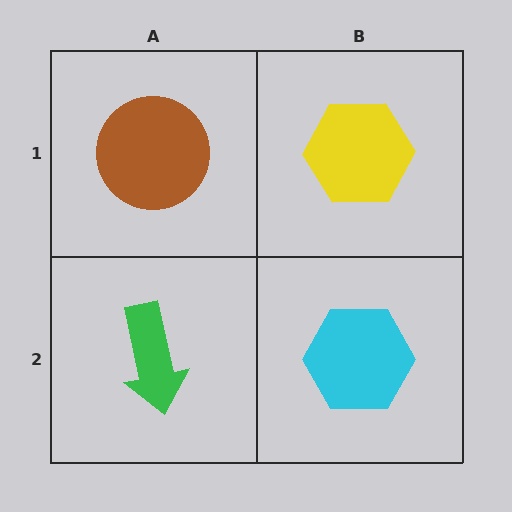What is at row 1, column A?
A brown circle.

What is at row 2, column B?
A cyan hexagon.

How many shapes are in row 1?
2 shapes.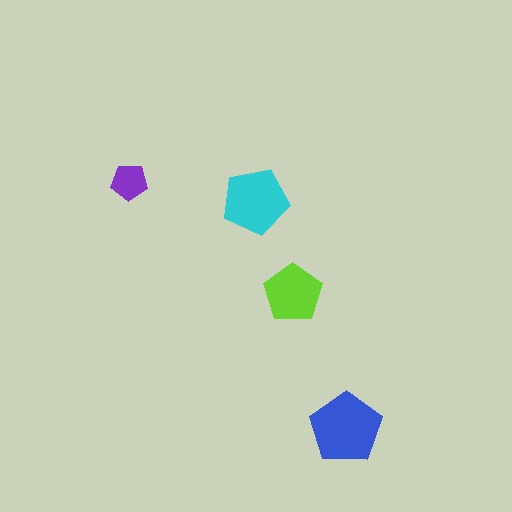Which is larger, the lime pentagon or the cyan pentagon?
The cyan one.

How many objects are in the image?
There are 4 objects in the image.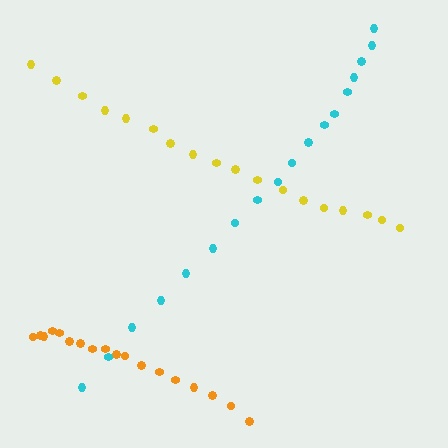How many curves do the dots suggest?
There are 3 distinct paths.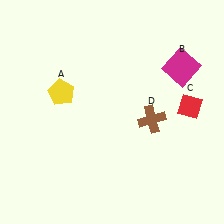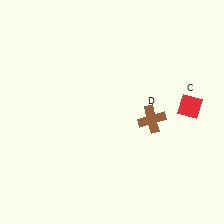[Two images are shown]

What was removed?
The yellow pentagon (A), the magenta square (B) were removed in Image 2.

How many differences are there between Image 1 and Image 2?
There are 2 differences between the two images.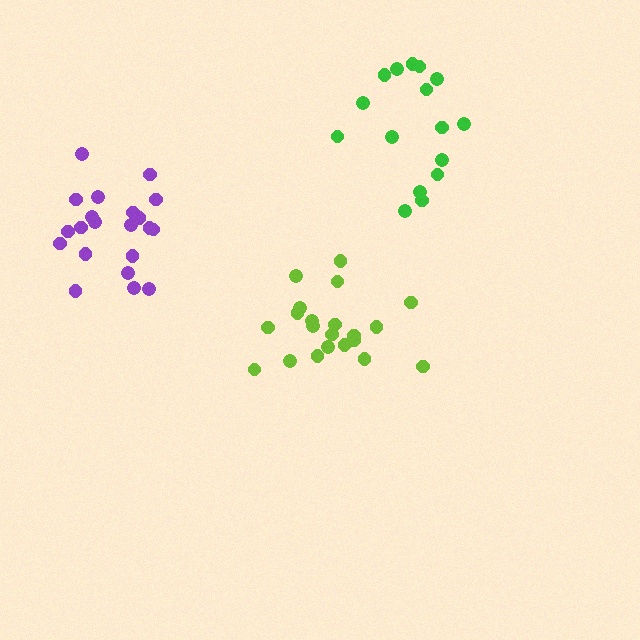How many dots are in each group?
Group 1: 21 dots, Group 2: 16 dots, Group 3: 21 dots (58 total).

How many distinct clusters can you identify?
There are 3 distinct clusters.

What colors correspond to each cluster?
The clusters are colored: lime, green, purple.